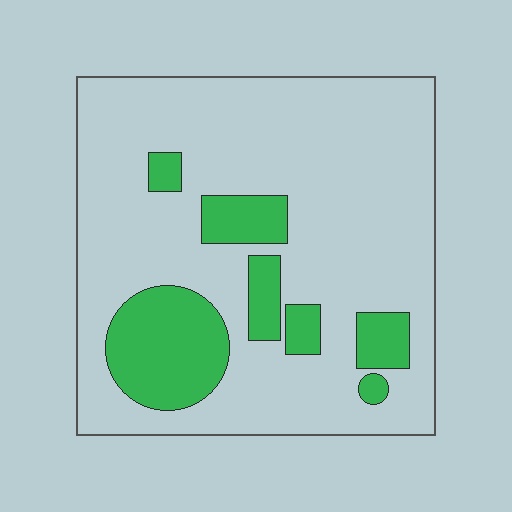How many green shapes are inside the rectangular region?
7.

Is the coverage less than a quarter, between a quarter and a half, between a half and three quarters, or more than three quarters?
Less than a quarter.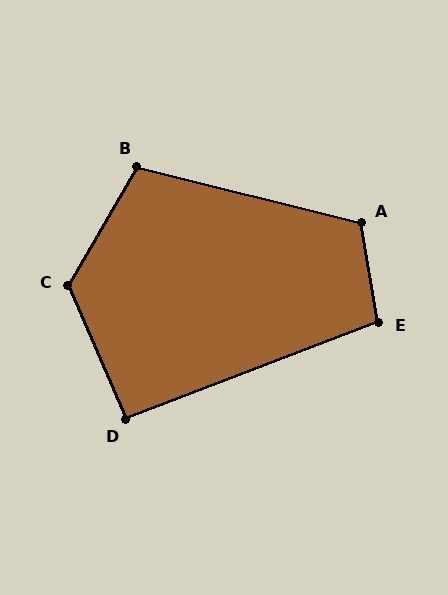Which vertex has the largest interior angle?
C, at approximately 126 degrees.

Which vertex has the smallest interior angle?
D, at approximately 92 degrees.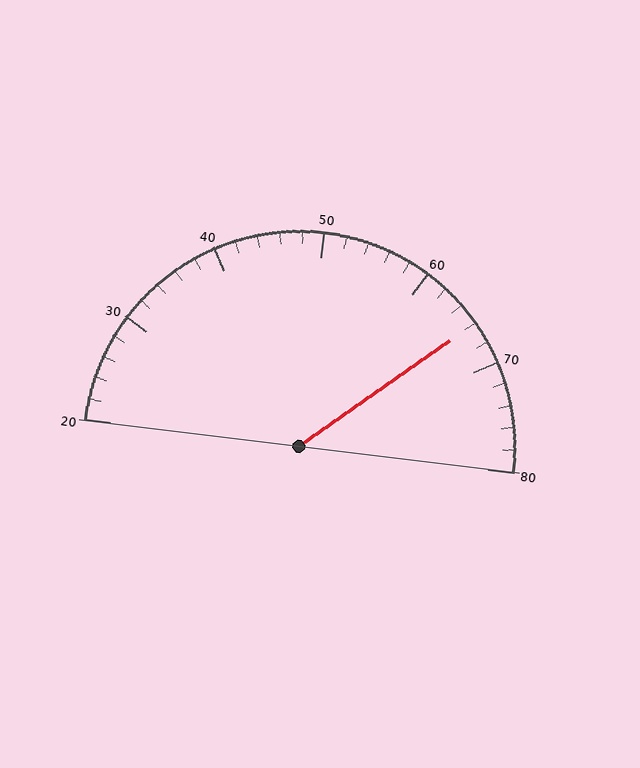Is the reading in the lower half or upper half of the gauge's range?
The reading is in the upper half of the range (20 to 80).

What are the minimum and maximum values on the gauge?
The gauge ranges from 20 to 80.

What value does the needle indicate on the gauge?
The needle indicates approximately 66.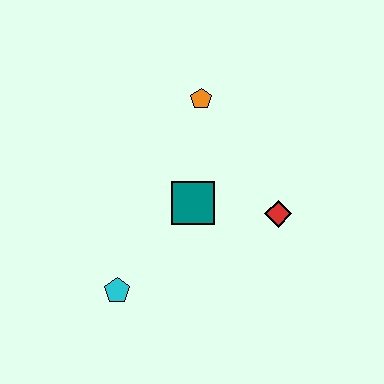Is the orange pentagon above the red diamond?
Yes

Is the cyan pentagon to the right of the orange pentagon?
No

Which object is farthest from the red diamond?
The cyan pentagon is farthest from the red diamond.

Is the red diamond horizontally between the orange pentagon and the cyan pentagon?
No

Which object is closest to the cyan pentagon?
The teal square is closest to the cyan pentagon.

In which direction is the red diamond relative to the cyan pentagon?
The red diamond is to the right of the cyan pentagon.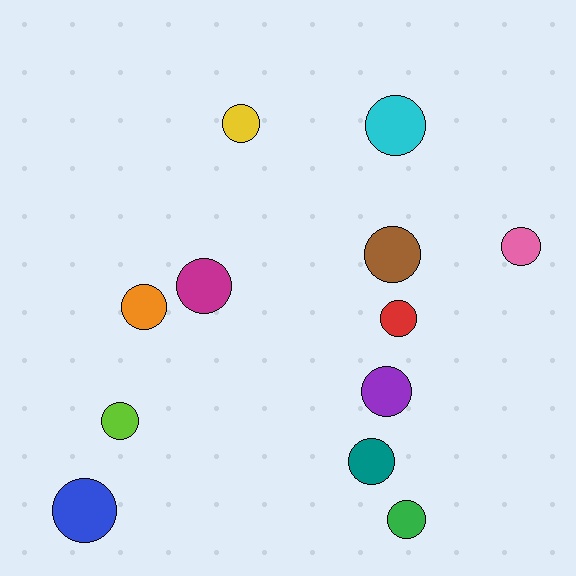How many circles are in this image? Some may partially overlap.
There are 12 circles.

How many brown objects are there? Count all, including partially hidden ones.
There is 1 brown object.